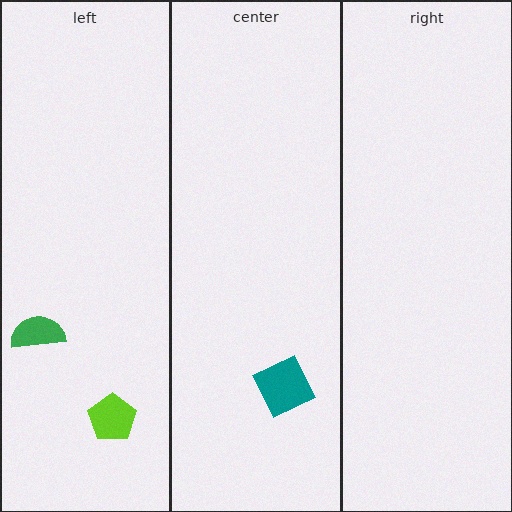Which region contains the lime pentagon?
The left region.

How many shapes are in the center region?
1.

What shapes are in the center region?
The teal square.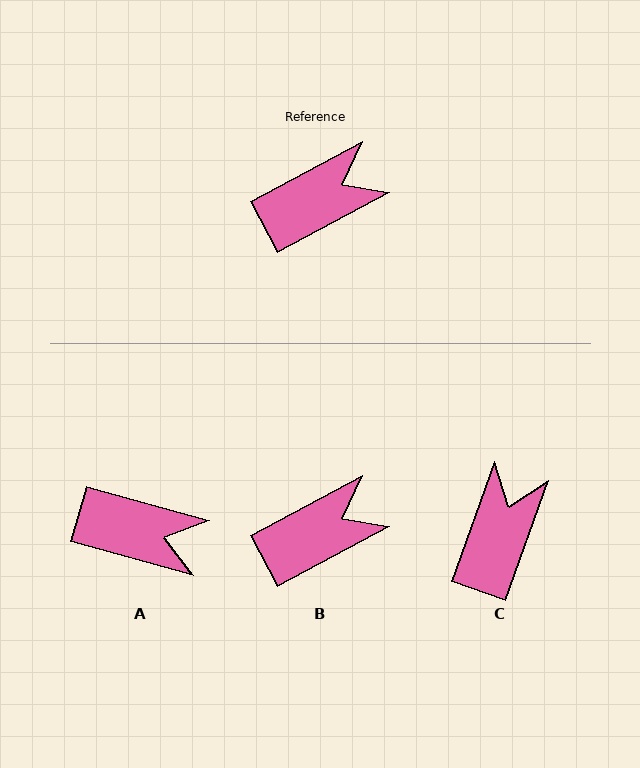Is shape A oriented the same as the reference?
No, it is off by about 44 degrees.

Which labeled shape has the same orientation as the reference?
B.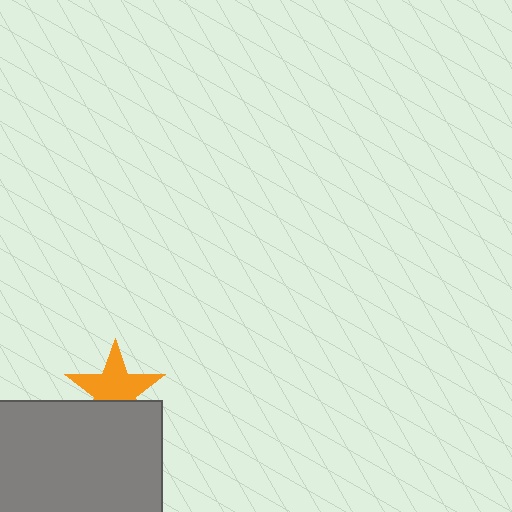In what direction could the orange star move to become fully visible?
The orange star could move up. That would shift it out from behind the gray rectangle entirely.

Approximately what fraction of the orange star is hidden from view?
Roughly 34% of the orange star is hidden behind the gray rectangle.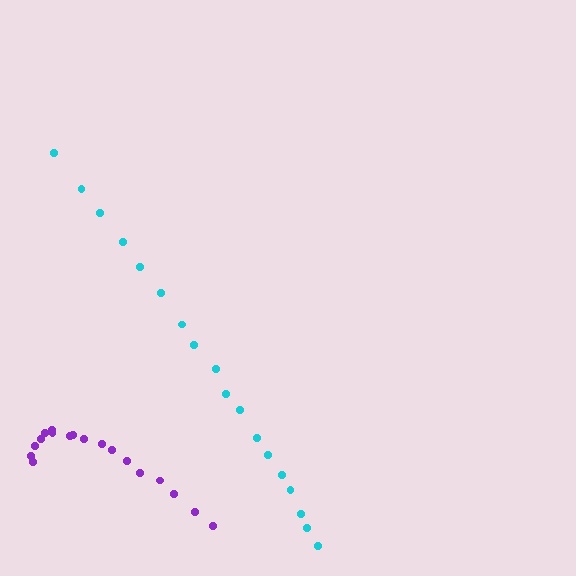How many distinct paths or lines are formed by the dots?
There are 2 distinct paths.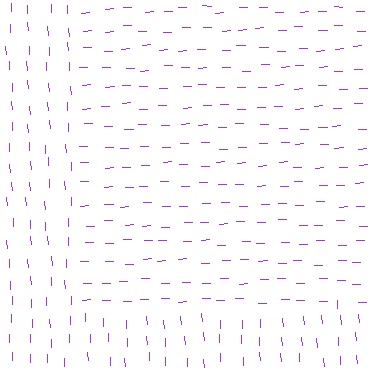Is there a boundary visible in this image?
Yes, there is a texture boundary formed by a change in line orientation.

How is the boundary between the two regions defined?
The boundary is defined purely by a change in line orientation (approximately 88 degrees difference). All lines are the same color and thickness.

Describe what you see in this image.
The image is filled with small purple line segments. A rectangle region in the image has lines oriented differently from the surrounding lines, creating a visible texture boundary.